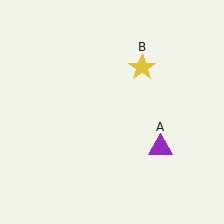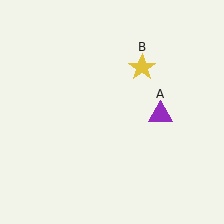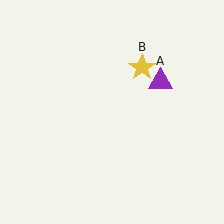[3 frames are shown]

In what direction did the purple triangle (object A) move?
The purple triangle (object A) moved up.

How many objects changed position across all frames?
1 object changed position: purple triangle (object A).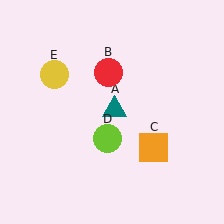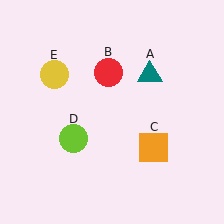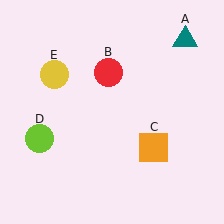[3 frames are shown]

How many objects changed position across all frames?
2 objects changed position: teal triangle (object A), lime circle (object D).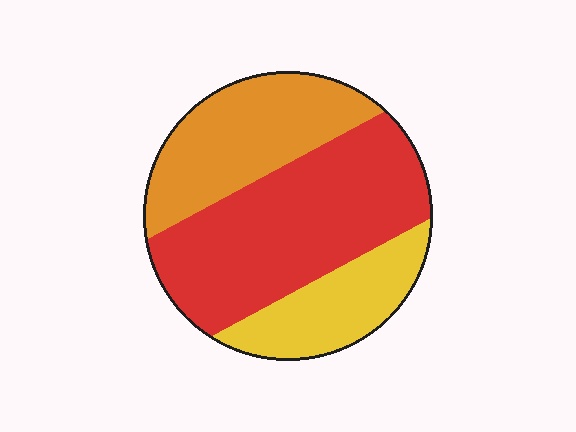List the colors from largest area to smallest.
From largest to smallest: red, orange, yellow.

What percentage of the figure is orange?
Orange takes up about one third (1/3) of the figure.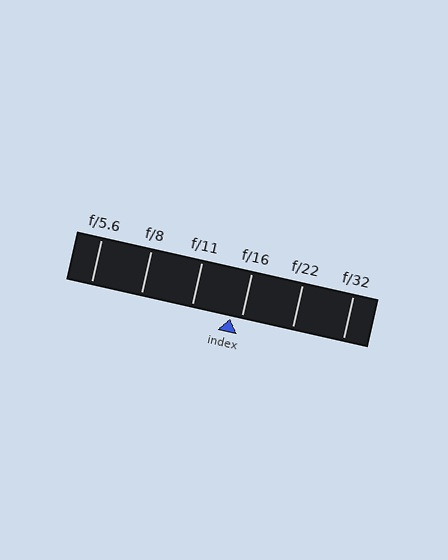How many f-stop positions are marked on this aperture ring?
There are 6 f-stop positions marked.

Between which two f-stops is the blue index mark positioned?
The index mark is between f/11 and f/16.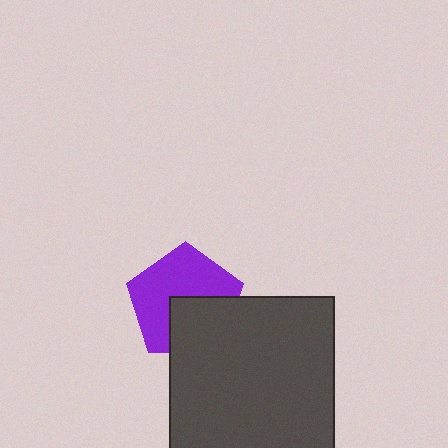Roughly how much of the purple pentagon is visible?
About half of it is visible (roughly 61%).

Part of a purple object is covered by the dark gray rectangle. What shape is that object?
It is a pentagon.